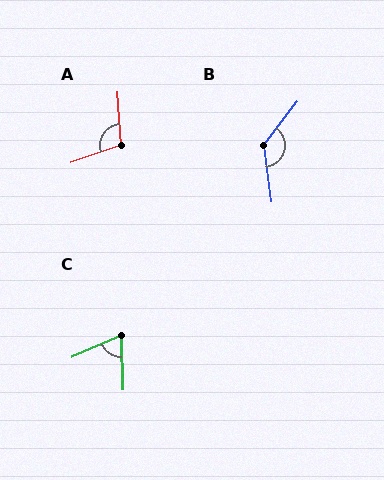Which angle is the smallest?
C, at approximately 68 degrees.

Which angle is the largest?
B, at approximately 135 degrees.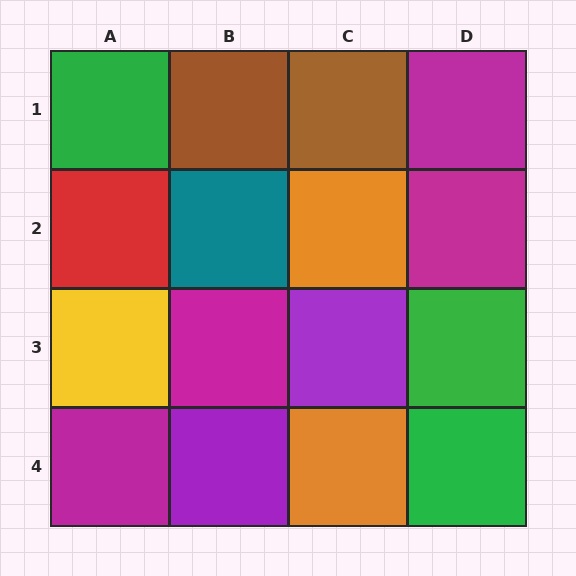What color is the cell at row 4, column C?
Orange.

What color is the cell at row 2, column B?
Teal.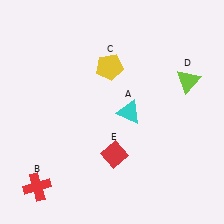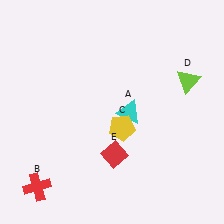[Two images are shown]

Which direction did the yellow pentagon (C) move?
The yellow pentagon (C) moved down.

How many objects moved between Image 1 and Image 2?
1 object moved between the two images.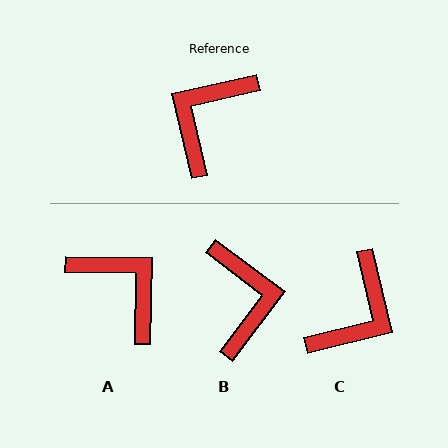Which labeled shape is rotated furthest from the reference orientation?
C, about 180 degrees away.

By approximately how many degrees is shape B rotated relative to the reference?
Approximately 140 degrees clockwise.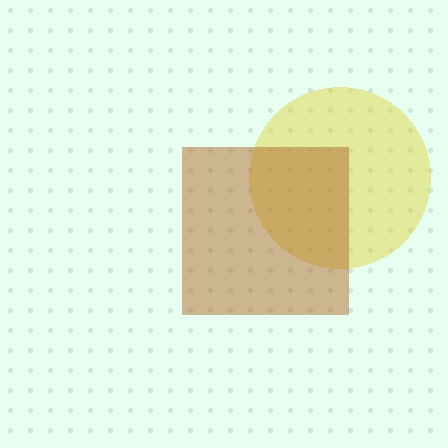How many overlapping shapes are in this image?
There are 2 overlapping shapes in the image.